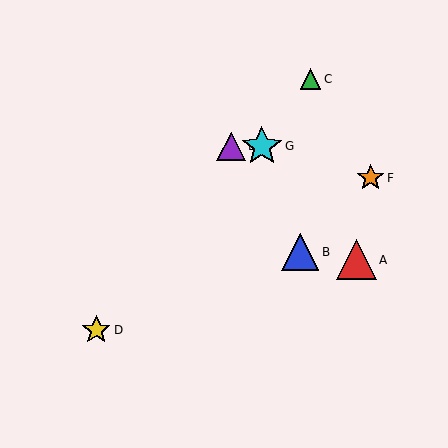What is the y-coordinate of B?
Object B is at y≈252.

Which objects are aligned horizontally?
Objects E, G are aligned horizontally.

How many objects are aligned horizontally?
2 objects (E, G) are aligned horizontally.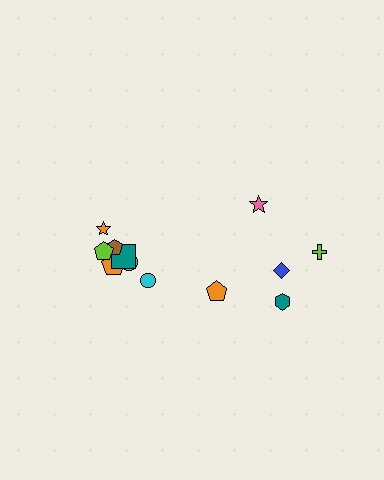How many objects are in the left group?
There are 7 objects.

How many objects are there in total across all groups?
There are 12 objects.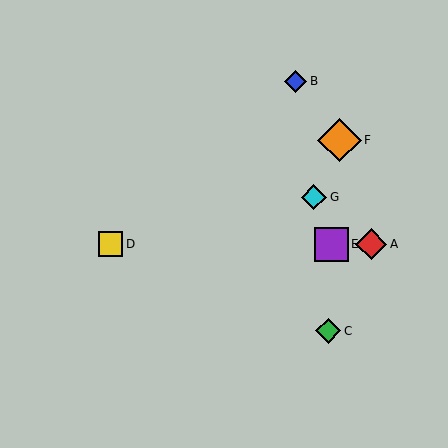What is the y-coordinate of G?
Object G is at y≈197.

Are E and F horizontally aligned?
No, E is at y≈244 and F is at y≈140.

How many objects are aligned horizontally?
3 objects (A, D, E) are aligned horizontally.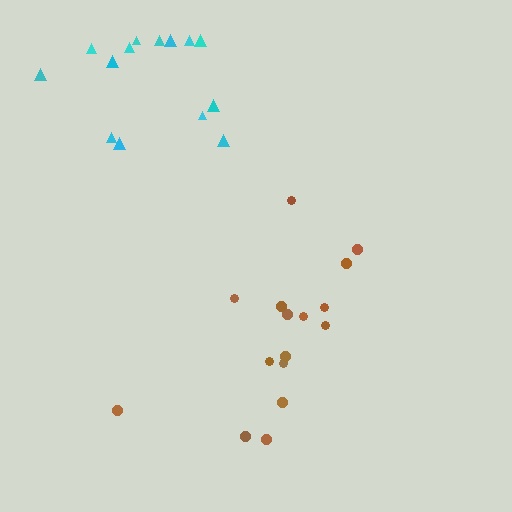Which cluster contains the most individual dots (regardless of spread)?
Brown (16).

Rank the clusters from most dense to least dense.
cyan, brown.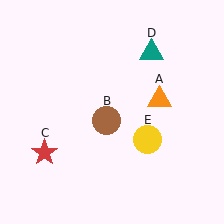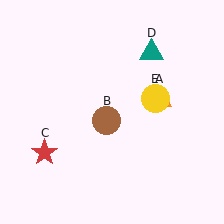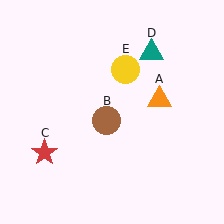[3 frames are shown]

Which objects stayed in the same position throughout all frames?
Orange triangle (object A) and brown circle (object B) and red star (object C) and teal triangle (object D) remained stationary.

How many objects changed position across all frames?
1 object changed position: yellow circle (object E).